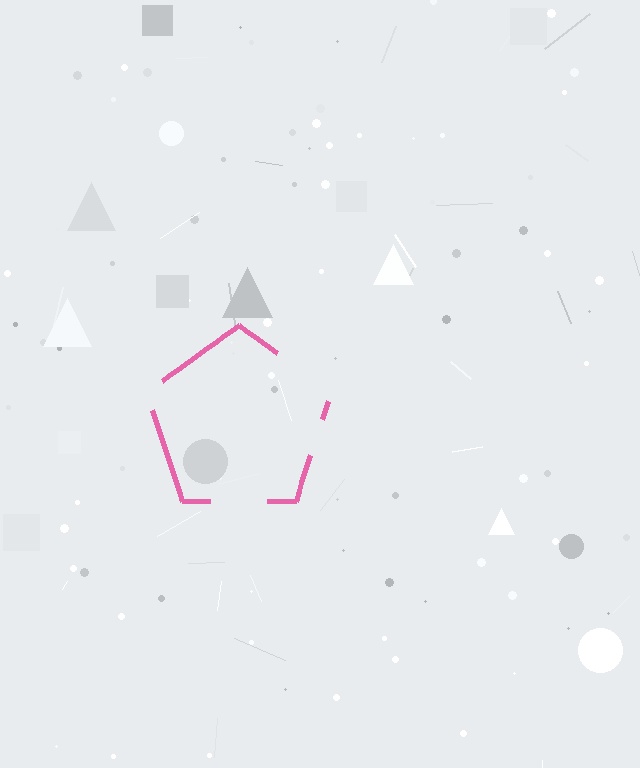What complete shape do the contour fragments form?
The contour fragments form a pentagon.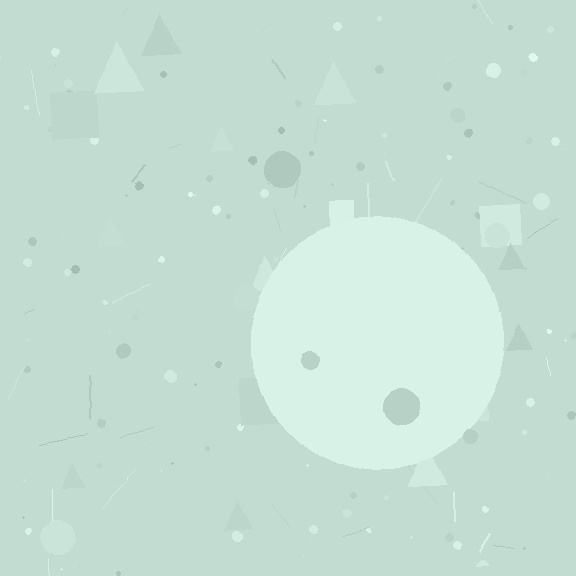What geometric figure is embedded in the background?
A circle is embedded in the background.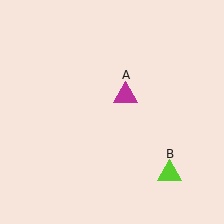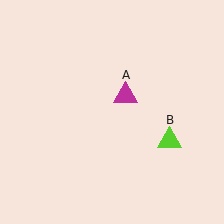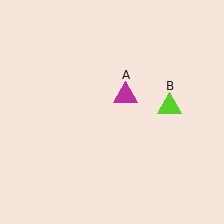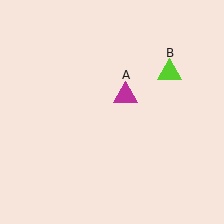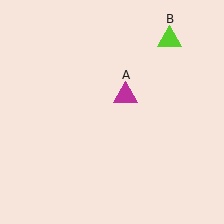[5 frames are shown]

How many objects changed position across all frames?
1 object changed position: lime triangle (object B).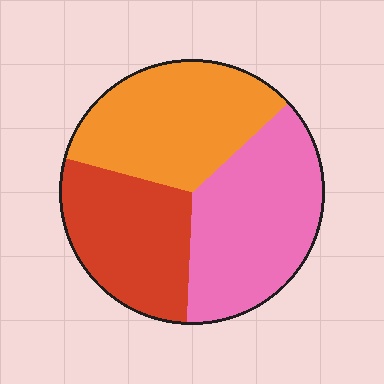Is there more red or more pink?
Pink.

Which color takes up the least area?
Red, at roughly 30%.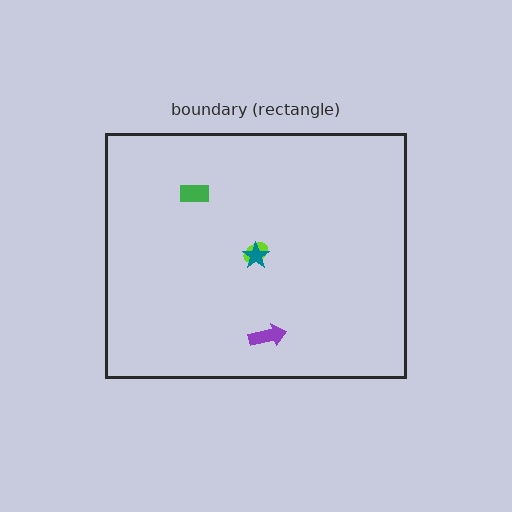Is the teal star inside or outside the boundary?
Inside.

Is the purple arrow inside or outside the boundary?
Inside.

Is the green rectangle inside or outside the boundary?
Inside.